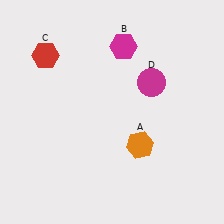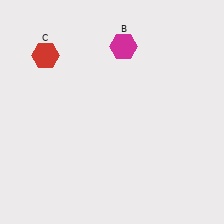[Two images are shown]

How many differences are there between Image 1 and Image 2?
There are 2 differences between the two images.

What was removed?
The magenta circle (D), the orange hexagon (A) were removed in Image 2.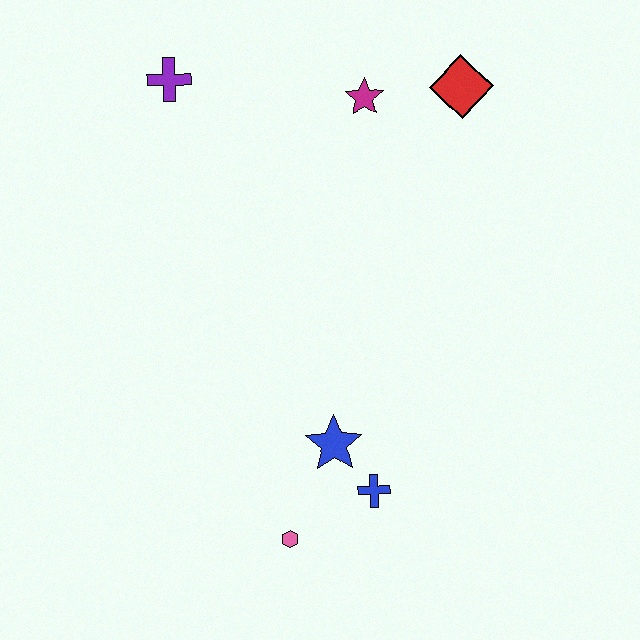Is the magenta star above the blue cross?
Yes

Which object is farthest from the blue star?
The purple cross is farthest from the blue star.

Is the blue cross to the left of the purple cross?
No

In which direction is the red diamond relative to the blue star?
The red diamond is above the blue star.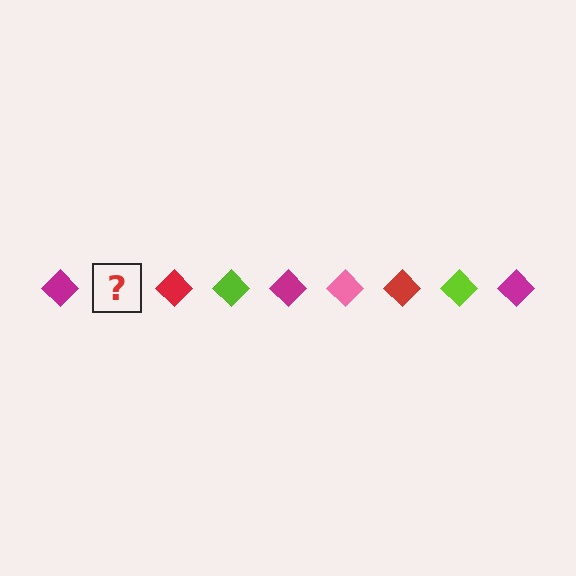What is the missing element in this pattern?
The missing element is a pink diamond.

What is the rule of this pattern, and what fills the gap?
The rule is that the pattern cycles through magenta, pink, red, lime diamonds. The gap should be filled with a pink diamond.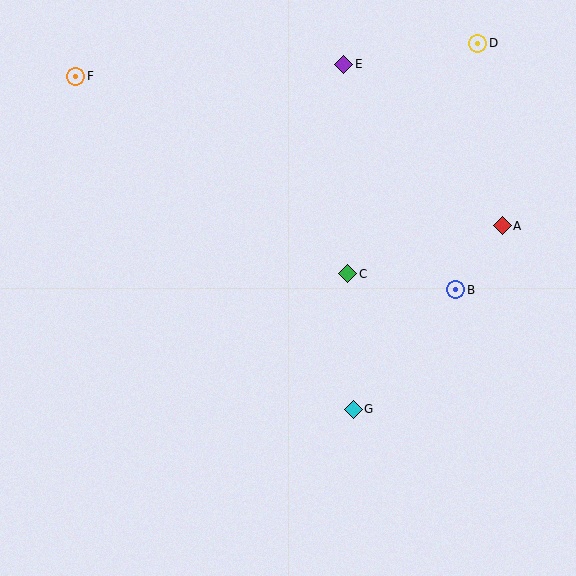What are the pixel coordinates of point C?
Point C is at (348, 274).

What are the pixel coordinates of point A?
Point A is at (502, 226).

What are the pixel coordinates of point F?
Point F is at (76, 76).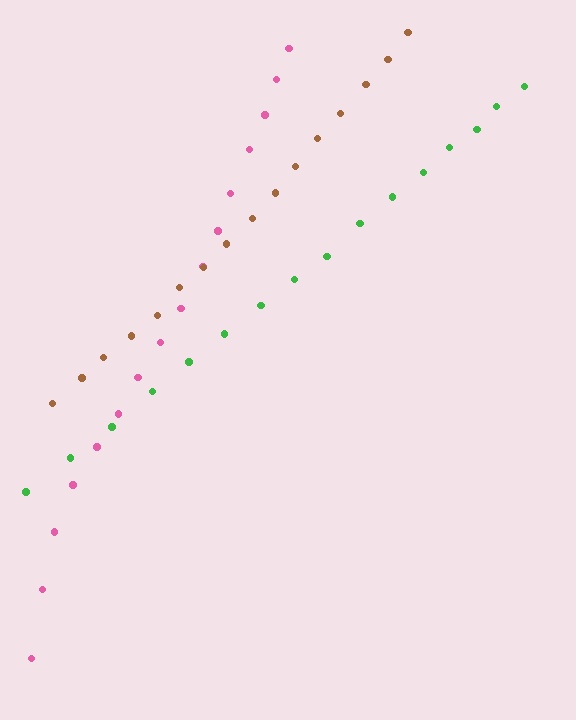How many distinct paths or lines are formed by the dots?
There are 3 distinct paths.